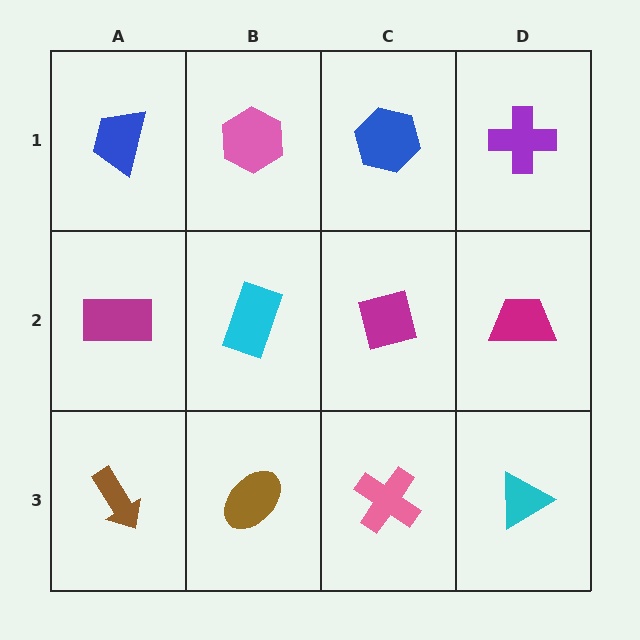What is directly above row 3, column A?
A magenta rectangle.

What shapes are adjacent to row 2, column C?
A blue hexagon (row 1, column C), a pink cross (row 3, column C), a cyan rectangle (row 2, column B), a magenta trapezoid (row 2, column D).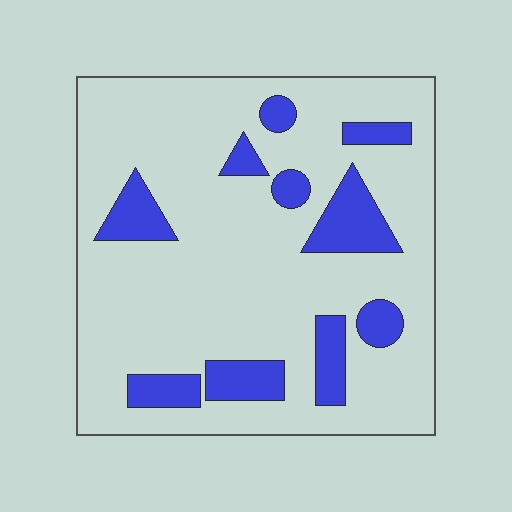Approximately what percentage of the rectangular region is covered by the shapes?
Approximately 20%.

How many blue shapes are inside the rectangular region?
10.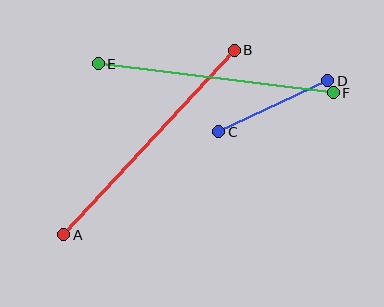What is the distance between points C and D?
The distance is approximately 120 pixels.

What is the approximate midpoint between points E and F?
The midpoint is at approximately (216, 78) pixels.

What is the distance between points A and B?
The distance is approximately 251 pixels.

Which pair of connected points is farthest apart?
Points A and B are farthest apart.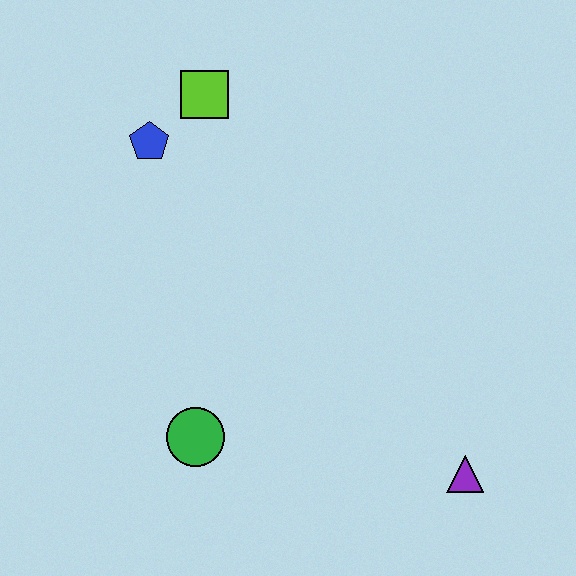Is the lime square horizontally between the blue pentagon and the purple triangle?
Yes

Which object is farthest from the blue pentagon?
The purple triangle is farthest from the blue pentagon.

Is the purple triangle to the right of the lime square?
Yes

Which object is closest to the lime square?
The blue pentagon is closest to the lime square.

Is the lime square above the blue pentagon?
Yes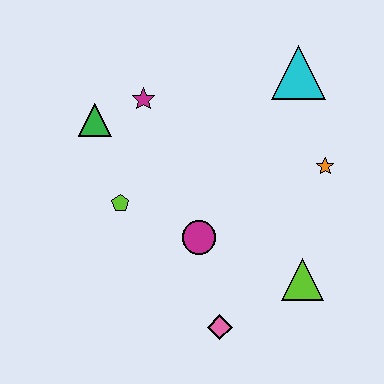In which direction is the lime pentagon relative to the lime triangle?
The lime pentagon is to the left of the lime triangle.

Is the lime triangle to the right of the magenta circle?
Yes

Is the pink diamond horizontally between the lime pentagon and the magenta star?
No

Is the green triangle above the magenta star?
No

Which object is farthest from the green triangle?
The lime triangle is farthest from the green triangle.